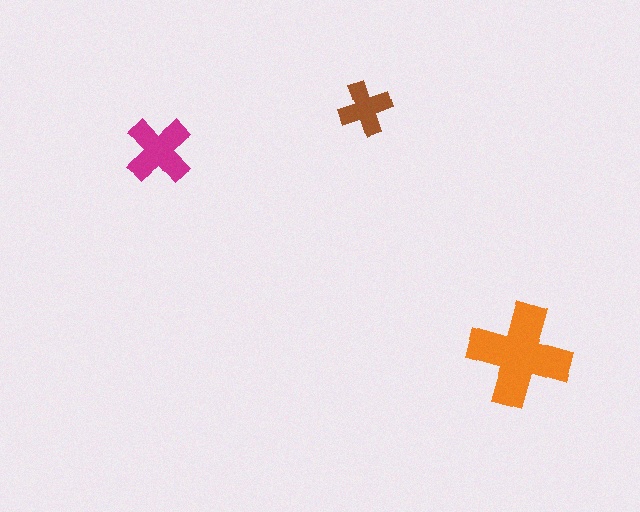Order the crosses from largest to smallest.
the orange one, the magenta one, the brown one.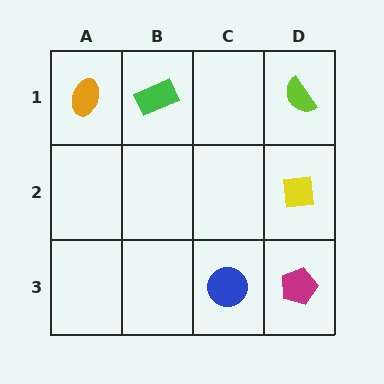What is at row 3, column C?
A blue circle.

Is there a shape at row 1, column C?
No, that cell is empty.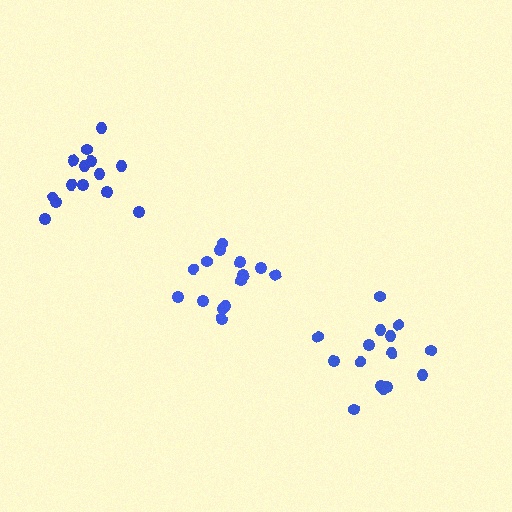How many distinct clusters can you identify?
There are 3 distinct clusters.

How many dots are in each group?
Group 1: 14 dots, Group 2: 14 dots, Group 3: 15 dots (43 total).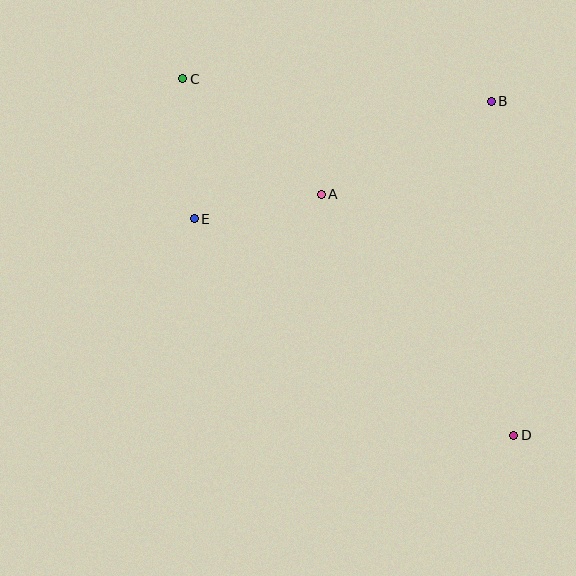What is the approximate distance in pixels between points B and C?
The distance between B and C is approximately 309 pixels.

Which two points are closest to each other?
Points A and E are closest to each other.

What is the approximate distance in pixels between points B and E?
The distance between B and E is approximately 320 pixels.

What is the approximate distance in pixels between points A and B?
The distance between A and B is approximately 194 pixels.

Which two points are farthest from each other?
Points C and D are farthest from each other.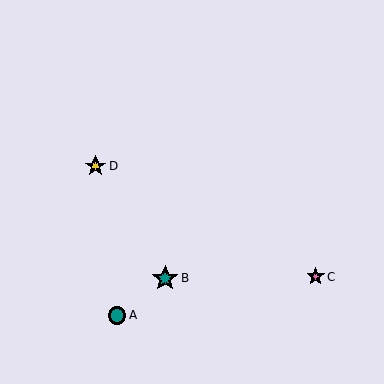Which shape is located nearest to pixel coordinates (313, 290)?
The pink star (labeled C) at (316, 277) is nearest to that location.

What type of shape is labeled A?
Shape A is a teal circle.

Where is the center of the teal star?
The center of the teal star is at (165, 278).